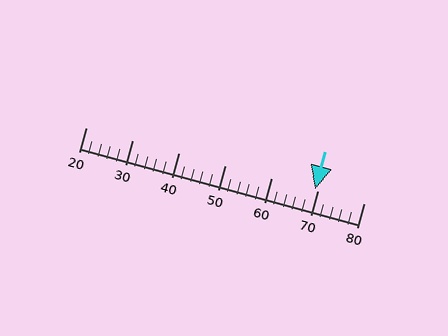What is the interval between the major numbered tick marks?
The major tick marks are spaced 10 units apart.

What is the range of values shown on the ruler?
The ruler shows values from 20 to 80.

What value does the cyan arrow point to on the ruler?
The cyan arrow points to approximately 69.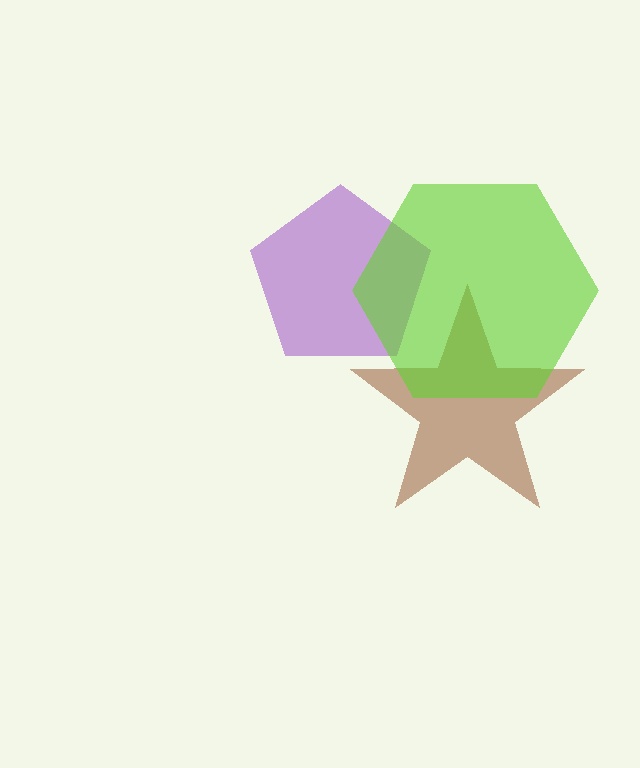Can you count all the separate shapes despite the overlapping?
Yes, there are 3 separate shapes.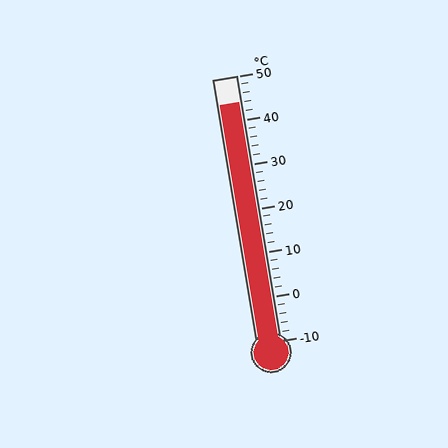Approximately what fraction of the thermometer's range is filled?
The thermometer is filled to approximately 90% of its range.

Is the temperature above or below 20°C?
The temperature is above 20°C.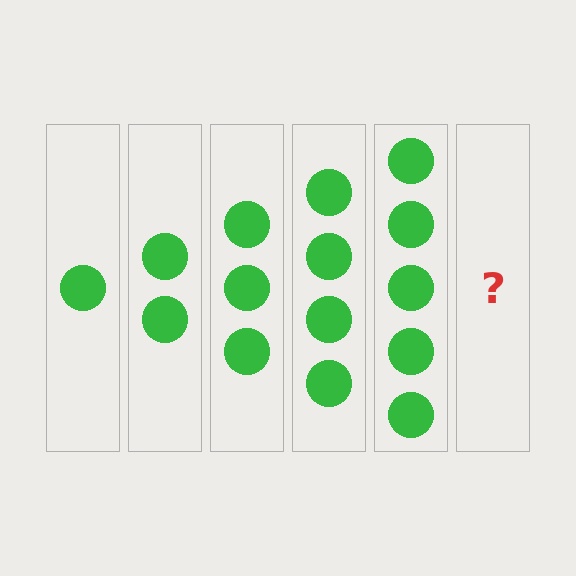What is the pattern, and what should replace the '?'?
The pattern is that each step adds one more circle. The '?' should be 6 circles.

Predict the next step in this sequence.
The next step is 6 circles.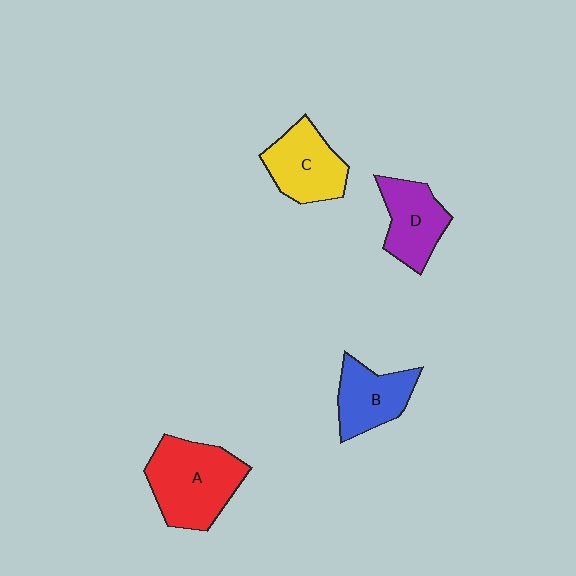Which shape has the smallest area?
Shape B (blue).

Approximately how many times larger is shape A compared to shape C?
Approximately 1.4 times.